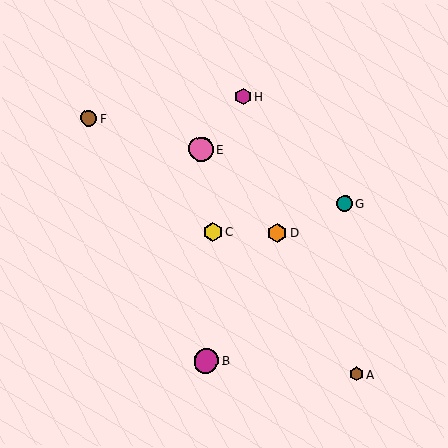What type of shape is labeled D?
Shape D is an orange hexagon.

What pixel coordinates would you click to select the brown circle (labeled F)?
Click at (88, 118) to select the brown circle F.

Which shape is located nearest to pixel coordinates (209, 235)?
The yellow hexagon (labeled C) at (213, 232) is nearest to that location.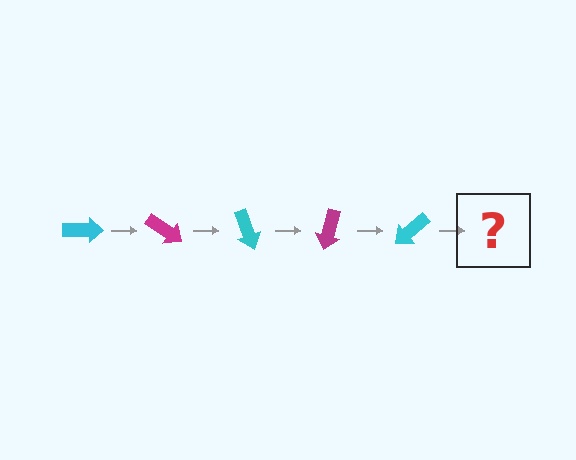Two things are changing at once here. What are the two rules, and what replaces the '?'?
The two rules are that it rotates 35 degrees each step and the color cycles through cyan and magenta. The '?' should be a magenta arrow, rotated 175 degrees from the start.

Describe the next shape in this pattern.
It should be a magenta arrow, rotated 175 degrees from the start.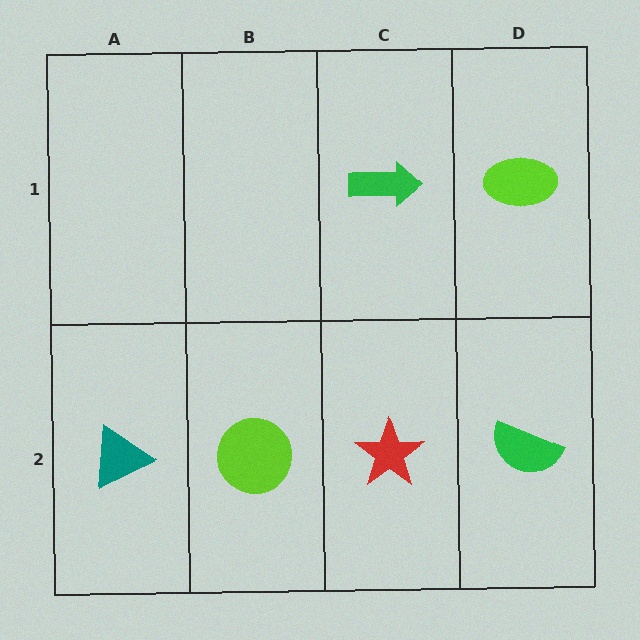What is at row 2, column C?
A red star.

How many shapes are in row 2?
4 shapes.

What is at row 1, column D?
A lime ellipse.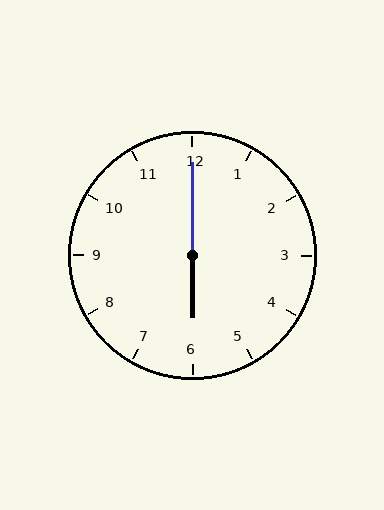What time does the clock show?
6:00.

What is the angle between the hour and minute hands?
Approximately 180 degrees.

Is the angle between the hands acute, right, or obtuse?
It is obtuse.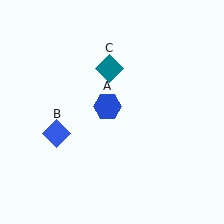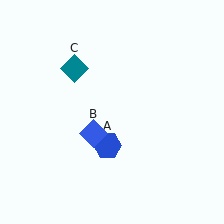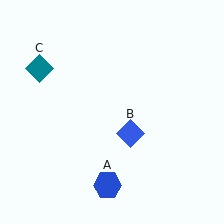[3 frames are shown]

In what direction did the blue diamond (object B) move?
The blue diamond (object B) moved right.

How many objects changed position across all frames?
3 objects changed position: blue hexagon (object A), blue diamond (object B), teal diamond (object C).